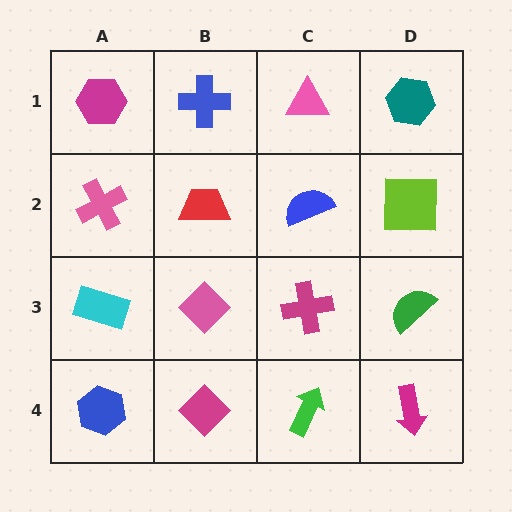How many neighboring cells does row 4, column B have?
3.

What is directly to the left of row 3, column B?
A cyan rectangle.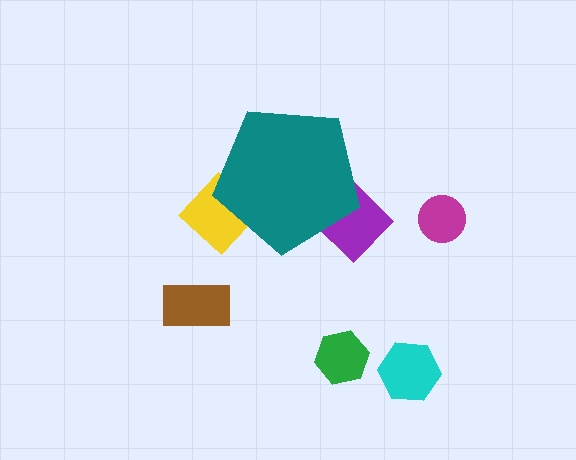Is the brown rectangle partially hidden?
No, the brown rectangle is fully visible.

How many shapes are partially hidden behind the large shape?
2 shapes are partially hidden.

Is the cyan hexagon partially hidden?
No, the cyan hexagon is fully visible.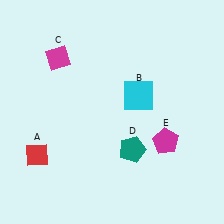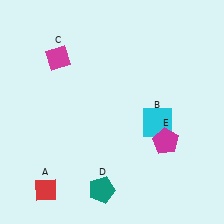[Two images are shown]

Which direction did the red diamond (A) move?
The red diamond (A) moved down.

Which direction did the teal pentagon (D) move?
The teal pentagon (D) moved down.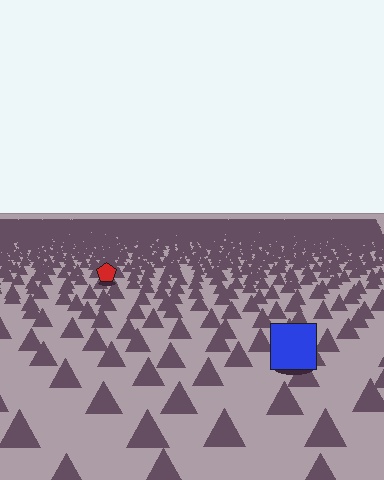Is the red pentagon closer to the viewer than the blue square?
No. The blue square is closer — you can tell from the texture gradient: the ground texture is coarser near it.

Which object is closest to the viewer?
The blue square is closest. The texture marks near it are larger and more spread out.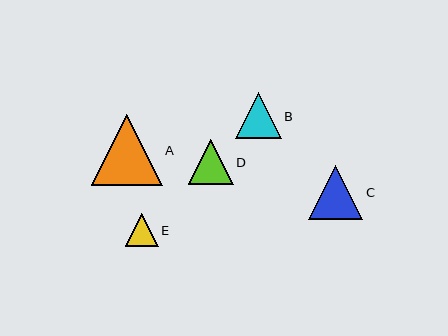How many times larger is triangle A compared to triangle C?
Triangle A is approximately 1.3 times the size of triangle C.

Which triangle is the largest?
Triangle A is the largest with a size of approximately 71 pixels.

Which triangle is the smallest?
Triangle E is the smallest with a size of approximately 33 pixels.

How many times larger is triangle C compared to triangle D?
Triangle C is approximately 1.2 times the size of triangle D.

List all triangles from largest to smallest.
From largest to smallest: A, C, B, D, E.